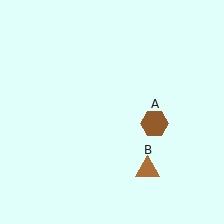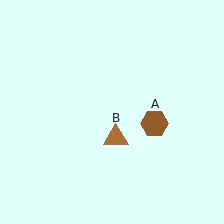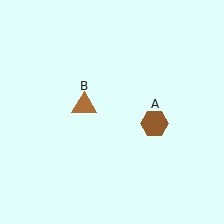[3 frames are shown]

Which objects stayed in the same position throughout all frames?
Brown hexagon (object A) remained stationary.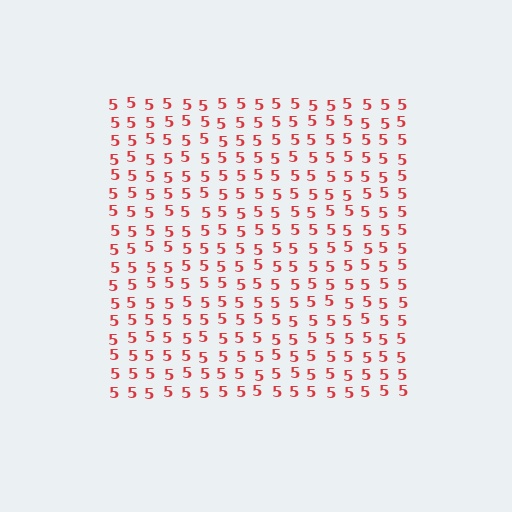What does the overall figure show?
The overall figure shows a square.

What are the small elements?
The small elements are digit 5's.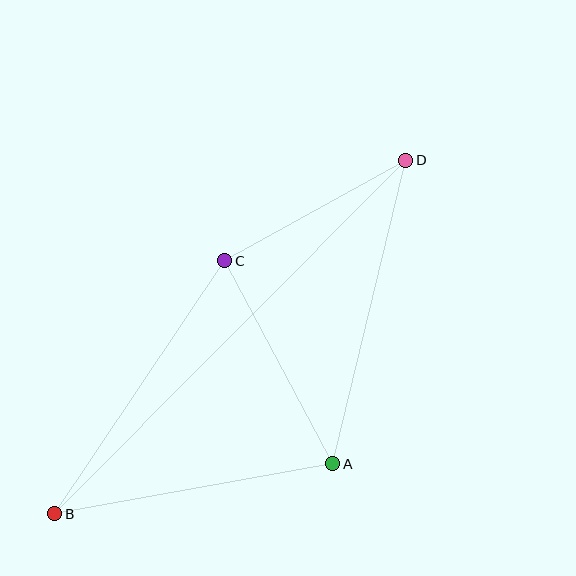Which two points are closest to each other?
Points C and D are closest to each other.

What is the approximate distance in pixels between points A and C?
The distance between A and C is approximately 230 pixels.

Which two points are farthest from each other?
Points B and D are farthest from each other.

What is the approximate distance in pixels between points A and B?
The distance between A and B is approximately 283 pixels.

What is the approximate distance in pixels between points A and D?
The distance between A and D is approximately 313 pixels.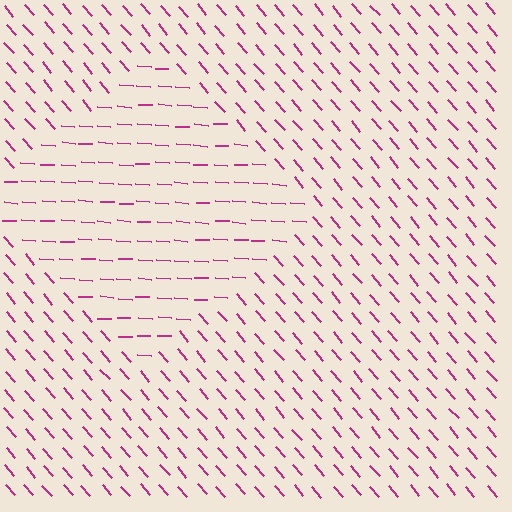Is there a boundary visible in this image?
Yes, there is a texture boundary formed by a change in line orientation.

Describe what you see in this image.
The image is filled with small magenta line segments. A diamond region in the image has lines oriented differently from the surrounding lines, creating a visible texture boundary.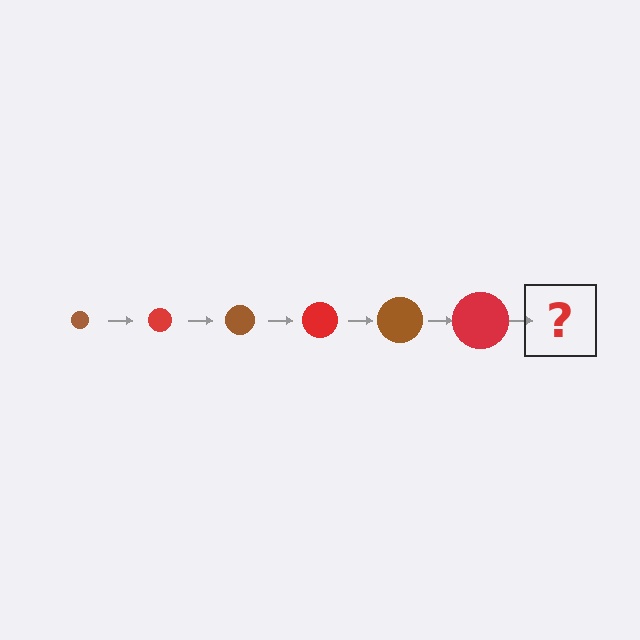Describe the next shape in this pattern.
It should be a brown circle, larger than the previous one.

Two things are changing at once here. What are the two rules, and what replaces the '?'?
The two rules are that the circle grows larger each step and the color cycles through brown and red. The '?' should be a brown circle, larger than the previous one.